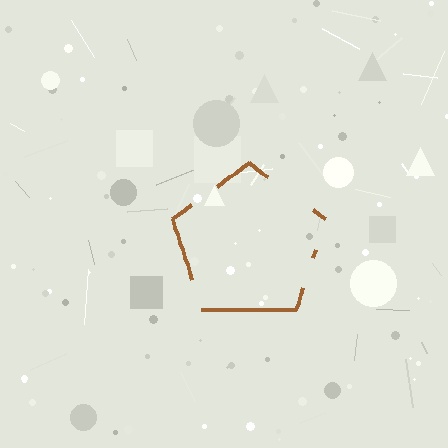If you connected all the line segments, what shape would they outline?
They would outline a pentagon.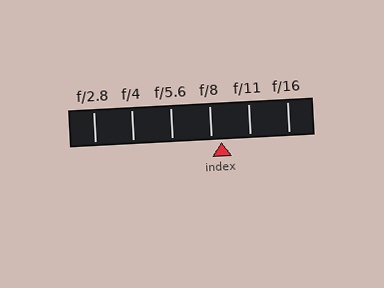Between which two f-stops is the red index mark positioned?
The index mark is between f/8 and f/11.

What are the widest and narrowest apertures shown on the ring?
The widest aperture shown is f/2.8 and the narrowest is f/16.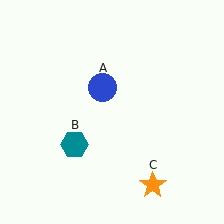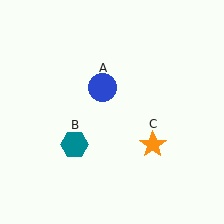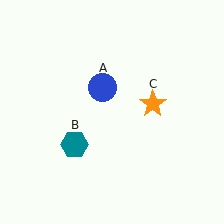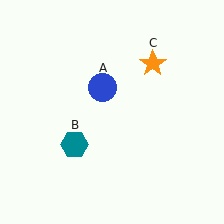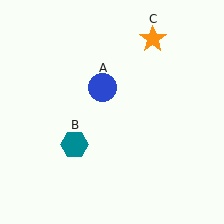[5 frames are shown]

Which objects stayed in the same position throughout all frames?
Blue circle (object A) and teal hexagon (object B) remained stationary.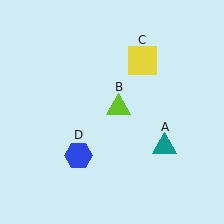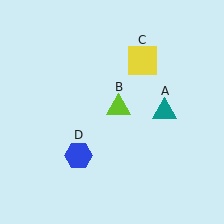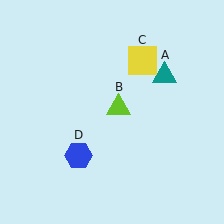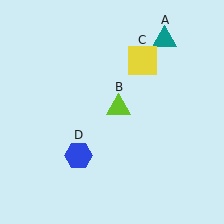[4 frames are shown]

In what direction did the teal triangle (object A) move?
The teal triangle (object A) moved up.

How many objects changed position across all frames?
1 object changed position: teal triangle (object A).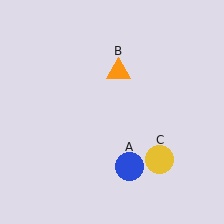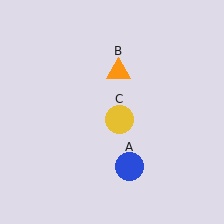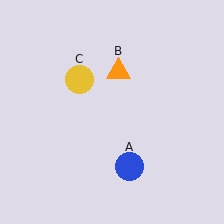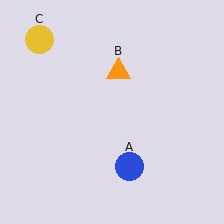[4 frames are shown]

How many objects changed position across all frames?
1 object changed position: yellow circle (object C).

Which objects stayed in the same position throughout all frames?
Blue circle (object A) and orange triangle (object B) remained stationary.